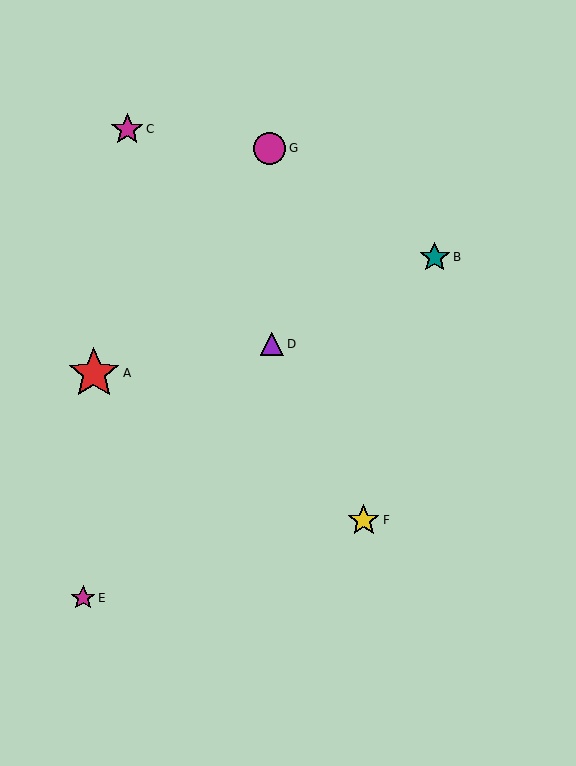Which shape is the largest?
The red star (labeled A) is the largest.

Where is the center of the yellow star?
The center of the yellow star is at (364, 520).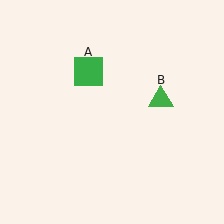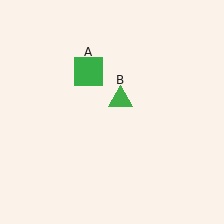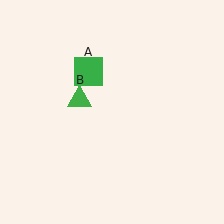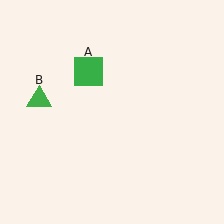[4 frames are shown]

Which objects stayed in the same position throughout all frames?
Green square (object A) remained stationary.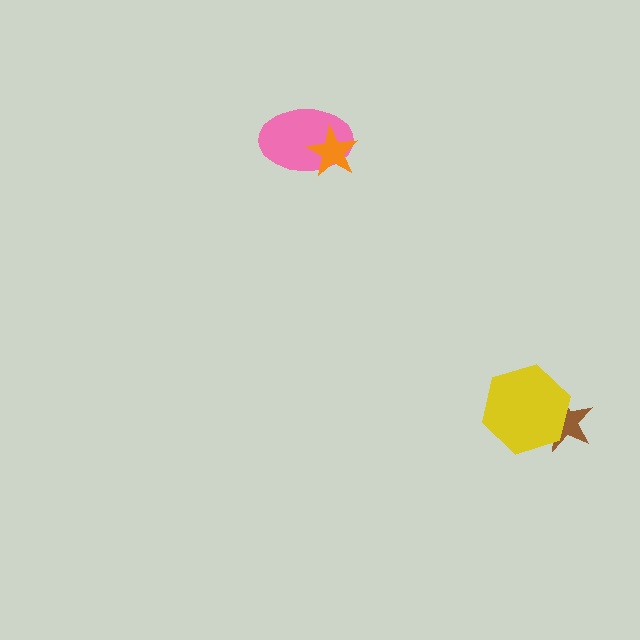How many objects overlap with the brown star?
1 object overlaps with the brown star.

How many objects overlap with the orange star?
1 object overlaps with the orange star.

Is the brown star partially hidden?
Yes, it is partially covered by another shape.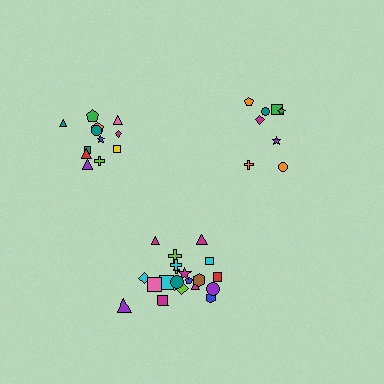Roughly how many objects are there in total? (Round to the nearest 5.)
Roughly 40 objects in total.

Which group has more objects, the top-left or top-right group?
The top-left group.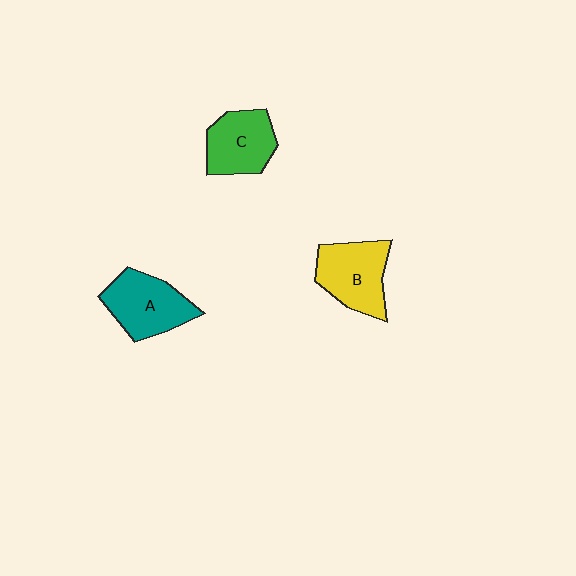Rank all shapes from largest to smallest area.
From largest to smallest: A (teal), B (yellow), C (green).